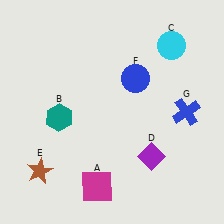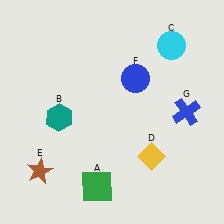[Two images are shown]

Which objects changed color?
A changed from magenta to green. D changed from purple to yellow.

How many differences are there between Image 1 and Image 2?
There are 2 differences between the two images.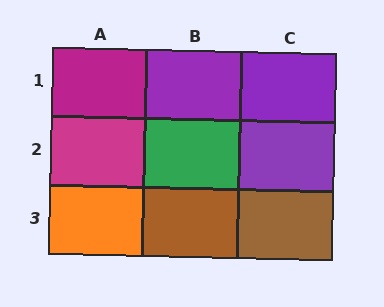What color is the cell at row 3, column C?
Brown.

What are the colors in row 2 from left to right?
Magenta, green, purple.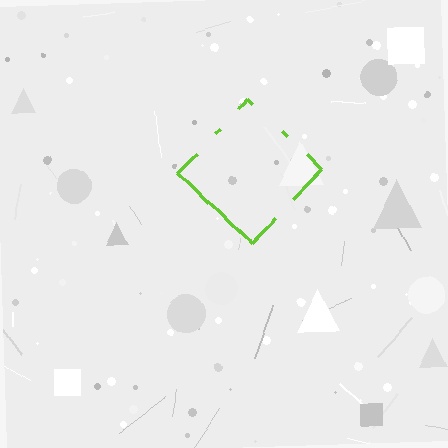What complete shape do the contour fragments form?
The contour fragments form a diamond.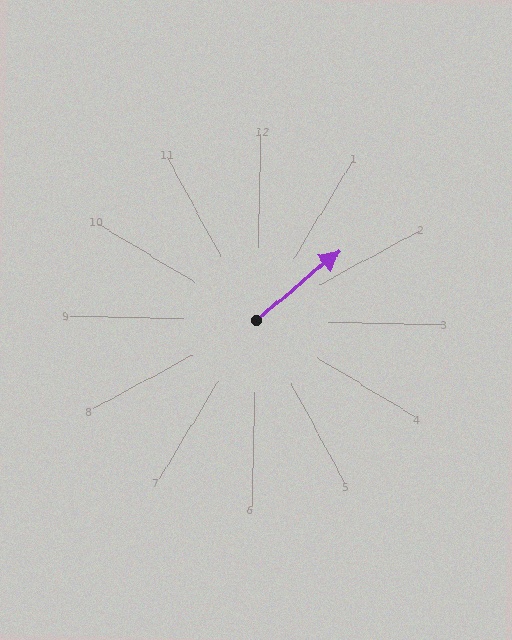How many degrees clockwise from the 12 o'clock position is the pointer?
Approximately 49 degrees.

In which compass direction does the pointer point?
Northeast.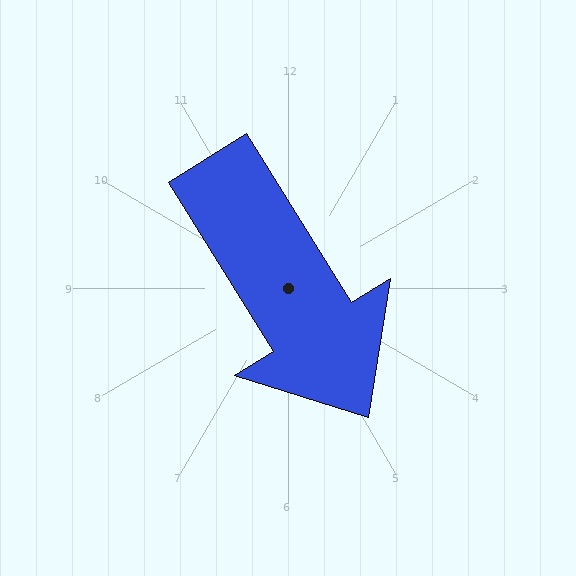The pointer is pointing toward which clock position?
Roughly 5 o'clock.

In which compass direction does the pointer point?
Southeast.